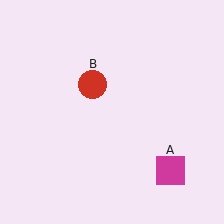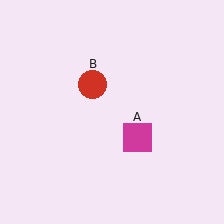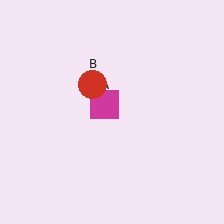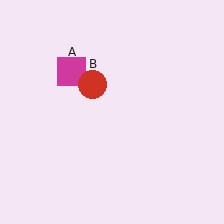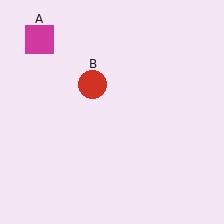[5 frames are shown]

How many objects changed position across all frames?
1 object changed position: magenta square (object A).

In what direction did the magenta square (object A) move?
The magenta square (object A) moved up and to the left.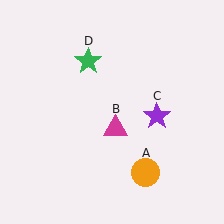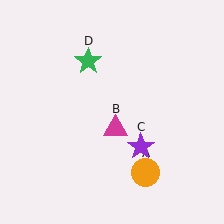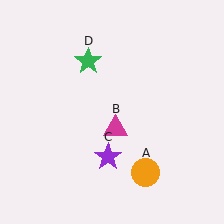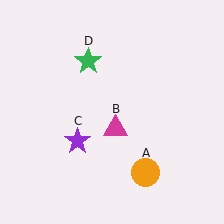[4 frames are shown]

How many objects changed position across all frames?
1 object changed position: purple star (object C).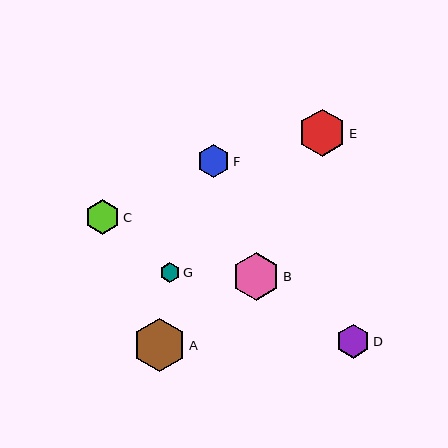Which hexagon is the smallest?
Hexagon G is the smallest with a size of approximately 20 pixels.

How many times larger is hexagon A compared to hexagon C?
Hexagon A is approximately 1.5 times the size of hexagon C.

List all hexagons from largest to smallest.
From largest to smallest: A, B, E, C, D, F, G.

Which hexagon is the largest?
Hexagon A is the largest with a size of approximately 52 pixels.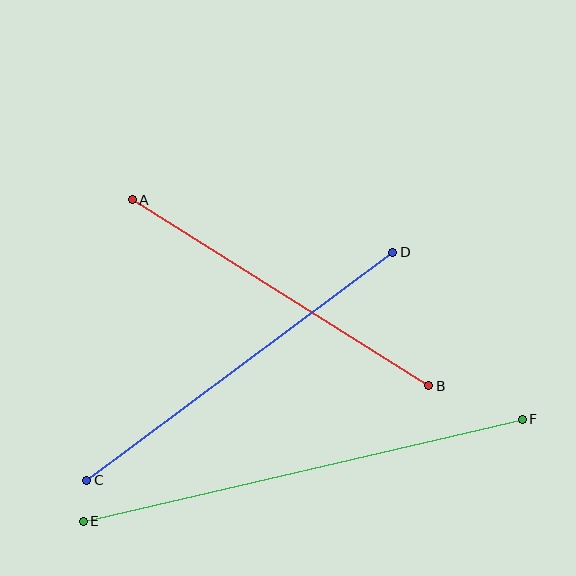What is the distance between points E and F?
The distance is approximately 450 pixels.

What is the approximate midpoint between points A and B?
The midpoint is at approximately (281, 293) pixels.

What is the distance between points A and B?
The distance is approximately 350 pixels.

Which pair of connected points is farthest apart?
Points E and F are farthest apart.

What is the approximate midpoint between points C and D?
The midpoint is at approximately (240, 366) pixels.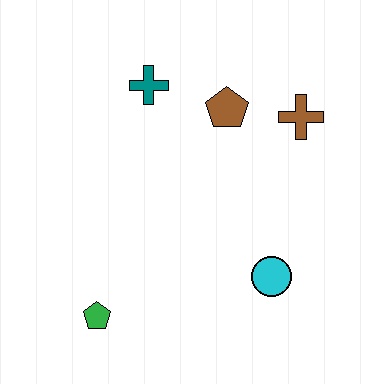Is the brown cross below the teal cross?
Yes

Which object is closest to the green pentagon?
The cyan circle is closest to the green pentagon.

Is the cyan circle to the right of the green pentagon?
Yes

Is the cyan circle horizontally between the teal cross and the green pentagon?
No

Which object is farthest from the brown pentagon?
The green pentagon is farthest from the brown pentagon.